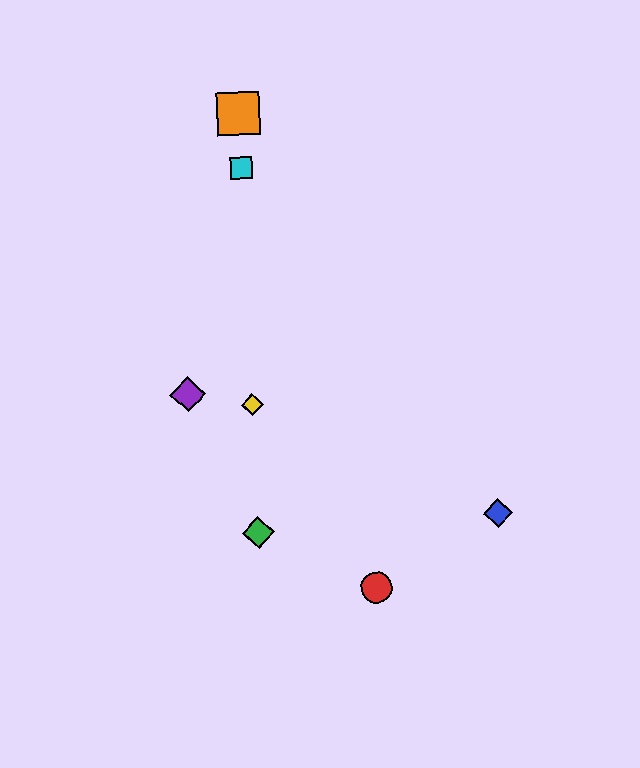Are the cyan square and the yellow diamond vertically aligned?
Yes, both are at x≈241.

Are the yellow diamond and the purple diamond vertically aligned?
No, the yellow diamond is at x≈252 and the purple diamond is at x≈188.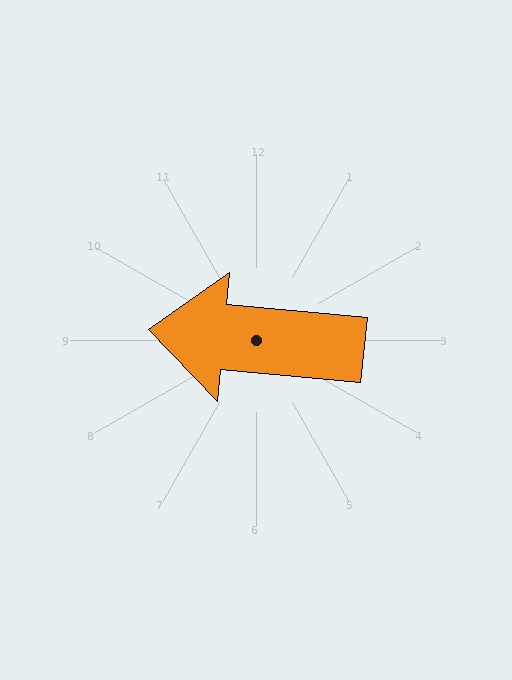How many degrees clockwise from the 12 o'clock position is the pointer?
Approximately 275 degrees.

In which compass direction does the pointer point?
West.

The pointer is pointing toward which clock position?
Roughly 9 o'clock.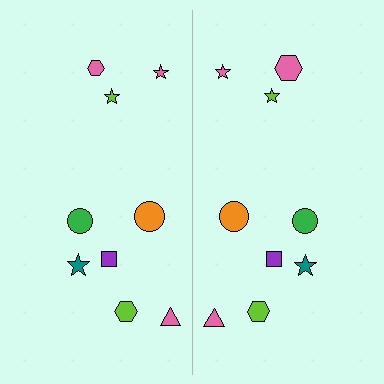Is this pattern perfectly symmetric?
No, the pattern is not perfectly symmetric. The pink hexagon on the right side has a different size than its mirror counterpart.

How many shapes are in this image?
There are 18 shapes in this image.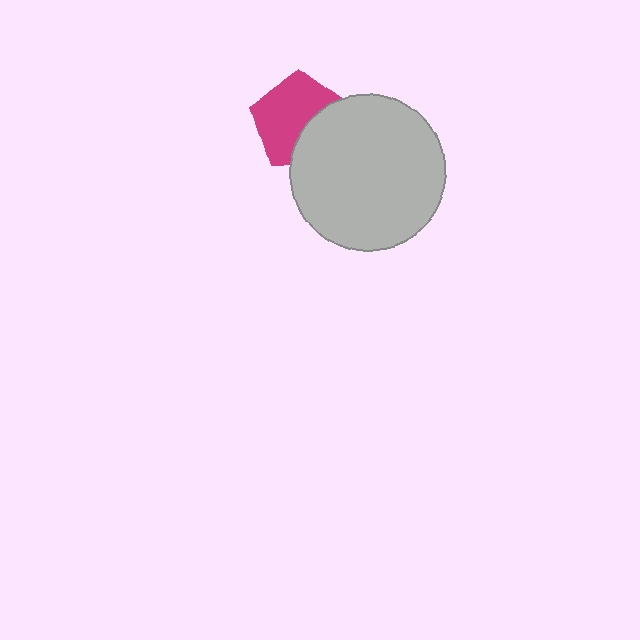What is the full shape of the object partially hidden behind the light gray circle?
The partially hidden object is a magenta pentagon.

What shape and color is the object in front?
The object in front is a light gray circle.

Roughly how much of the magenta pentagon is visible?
About half of it is visible (roughly 64%).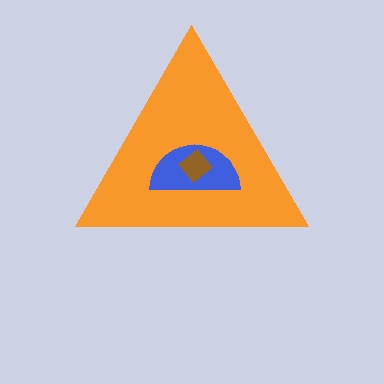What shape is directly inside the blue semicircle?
The brown diamond.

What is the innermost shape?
The brown diamond.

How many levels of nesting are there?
3.